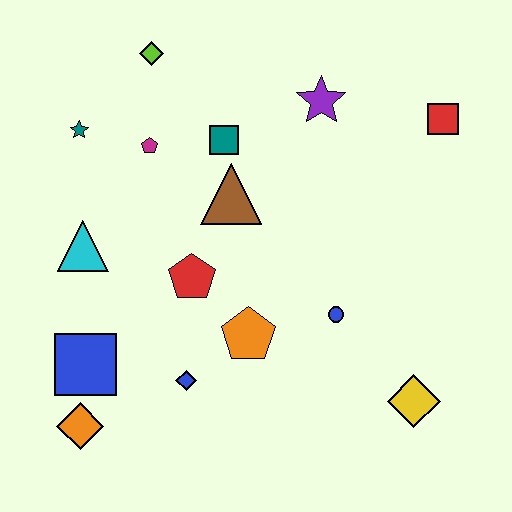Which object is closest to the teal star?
The magenta pentagon is closest to the teal star.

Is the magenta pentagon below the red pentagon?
No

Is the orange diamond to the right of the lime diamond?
No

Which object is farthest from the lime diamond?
The yellow diamond is farthest from the lime diamond.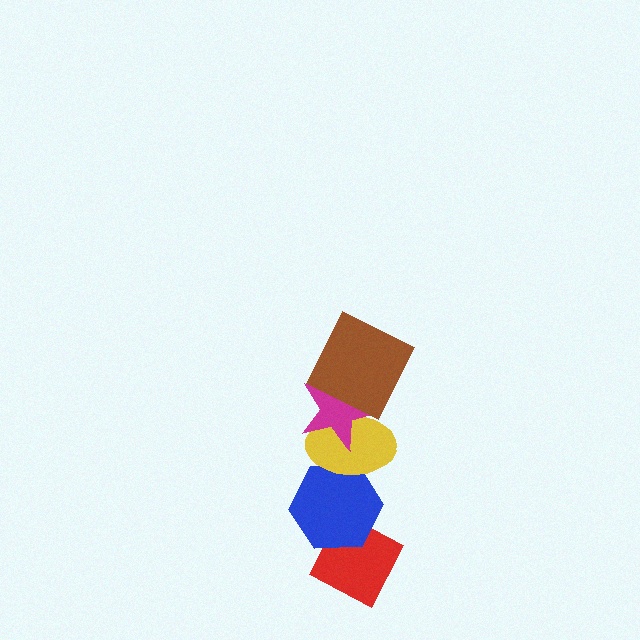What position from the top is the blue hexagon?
The blue hexagon is 4th from the top.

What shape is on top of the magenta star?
The brown square is on top of the magenta star.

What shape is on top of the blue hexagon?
The yellow ellipse is on top of the blue hexagon.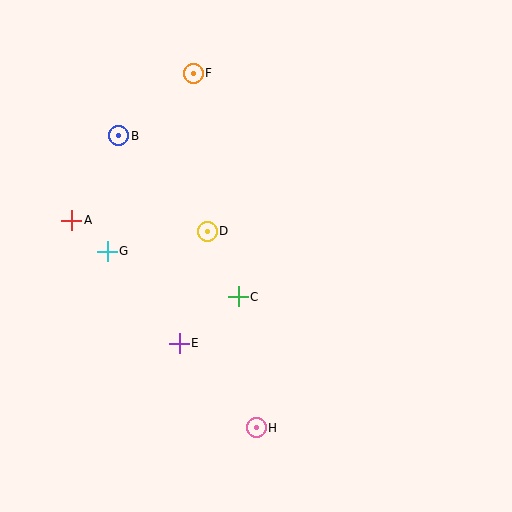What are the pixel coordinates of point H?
Point H is at (256, 428).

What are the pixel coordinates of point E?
Point E is at (179, 343).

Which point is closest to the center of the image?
Point C at (238, 297) is closest to the center.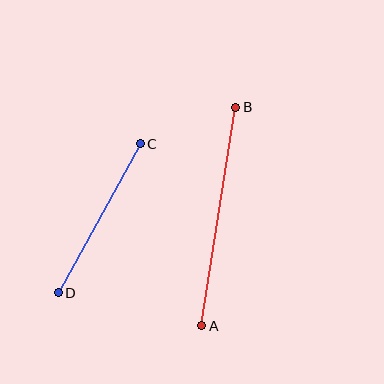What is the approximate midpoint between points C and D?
The midpoint is at approximately (99, 218) pixels.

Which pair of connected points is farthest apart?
Points A and B are farthest apart.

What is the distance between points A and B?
The distance is approximately 221 pixels.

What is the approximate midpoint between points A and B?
The midpoint is at approximately (219, 216) pixels.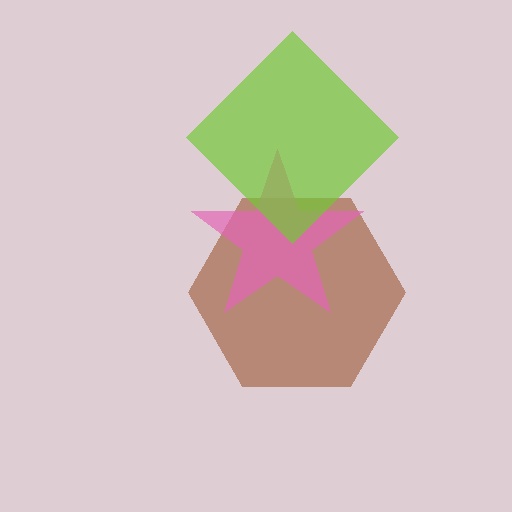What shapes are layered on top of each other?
The layered shapes are: a brown hexagon, a pink star, a lime diamond.